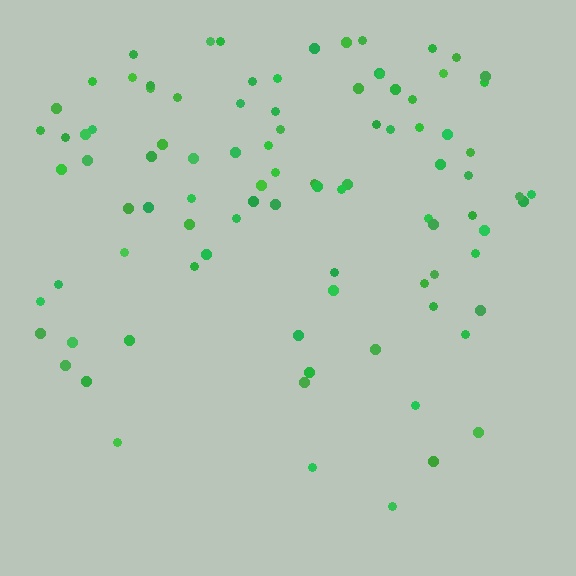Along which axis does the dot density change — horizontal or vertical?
Vertical.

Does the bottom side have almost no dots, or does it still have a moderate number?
Still a moderate number, just noticeably fewer than the top.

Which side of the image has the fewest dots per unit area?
The bottom.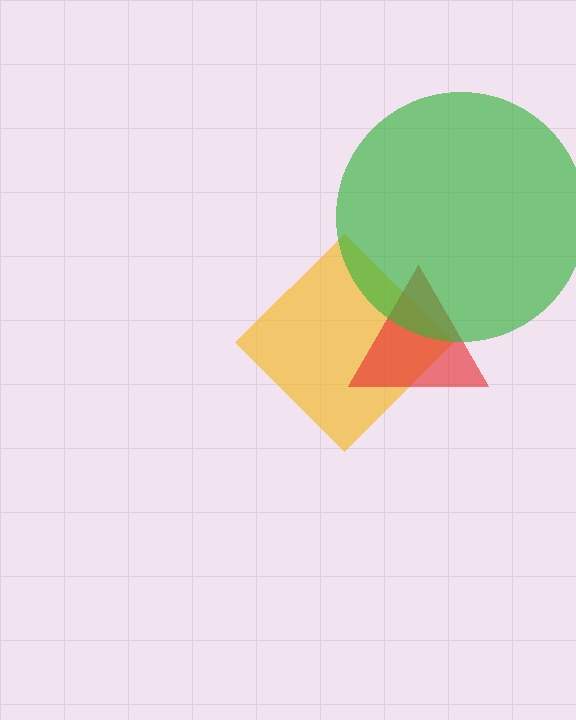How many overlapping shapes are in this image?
There are 3 overlapping shapes in the image.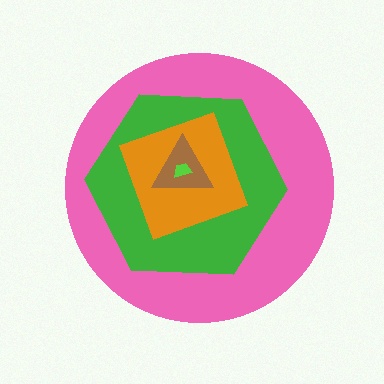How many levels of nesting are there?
5.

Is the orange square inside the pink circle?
Yes.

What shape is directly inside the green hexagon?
The orange square.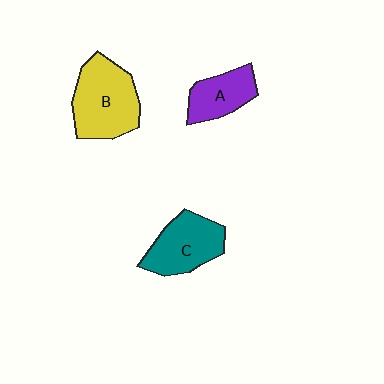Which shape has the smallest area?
Shape A (purple).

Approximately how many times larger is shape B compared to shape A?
Approximately 1.7 times.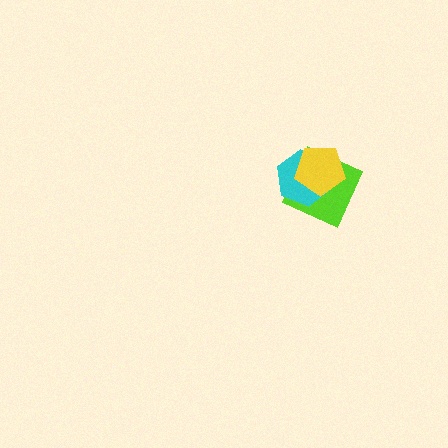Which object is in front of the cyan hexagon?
The yellow pentagon is in front of the cyan hexagon.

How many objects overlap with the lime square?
2 objects overlap with the lime square.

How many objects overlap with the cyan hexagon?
2 objects overlap with the cyan hexagon.